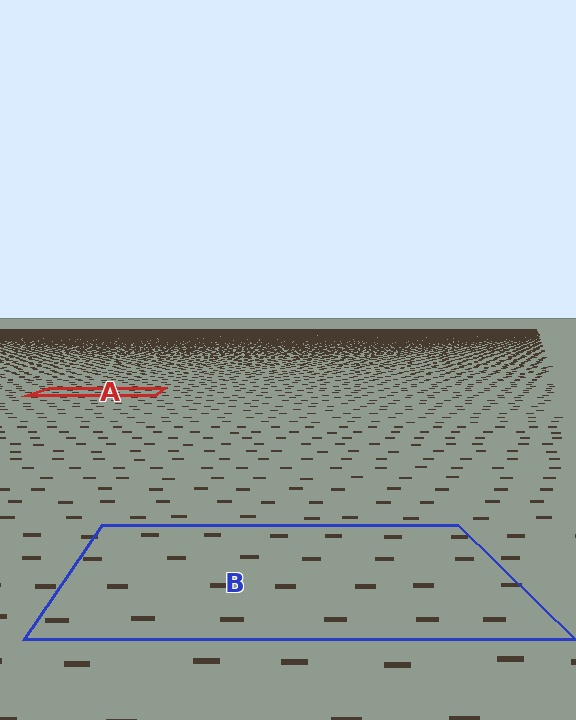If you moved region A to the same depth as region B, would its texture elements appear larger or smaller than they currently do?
They would appear larger. At a closer depth, the same texture elements are projected at a bigger on-screen size.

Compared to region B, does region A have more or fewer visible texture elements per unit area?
Region A has more texture elements per unit area — they are packed more densely because it is farther away.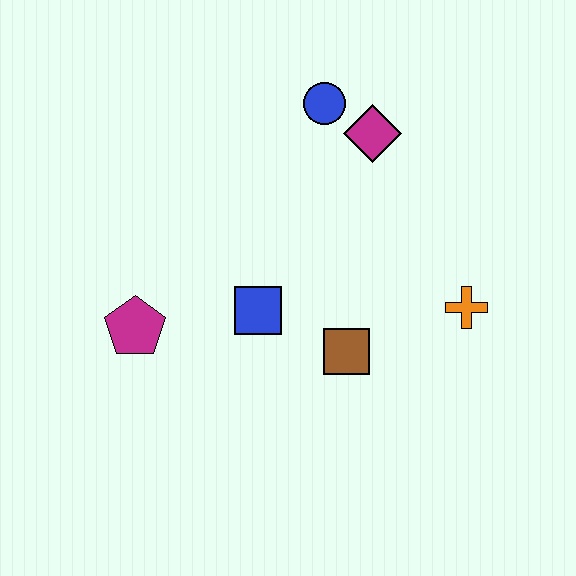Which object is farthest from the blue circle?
The magenta pentagon is farthest from the blue circle.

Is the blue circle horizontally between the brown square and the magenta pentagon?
Yes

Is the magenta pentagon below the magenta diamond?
Yes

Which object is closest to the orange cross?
The brown square is closest to the orange cross.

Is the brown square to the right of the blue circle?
Yes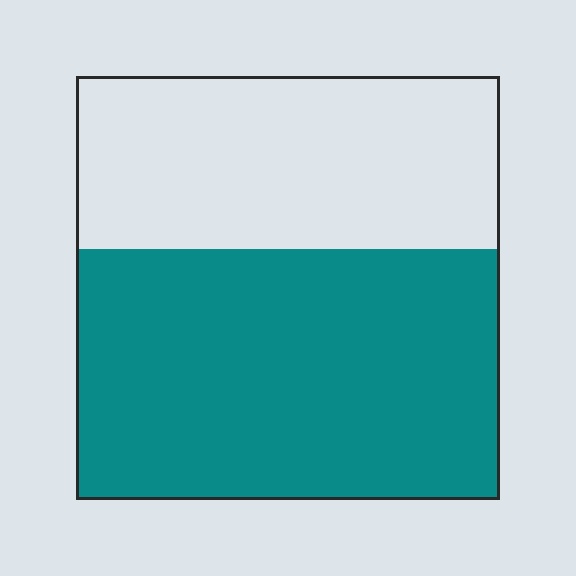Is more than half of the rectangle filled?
Yes.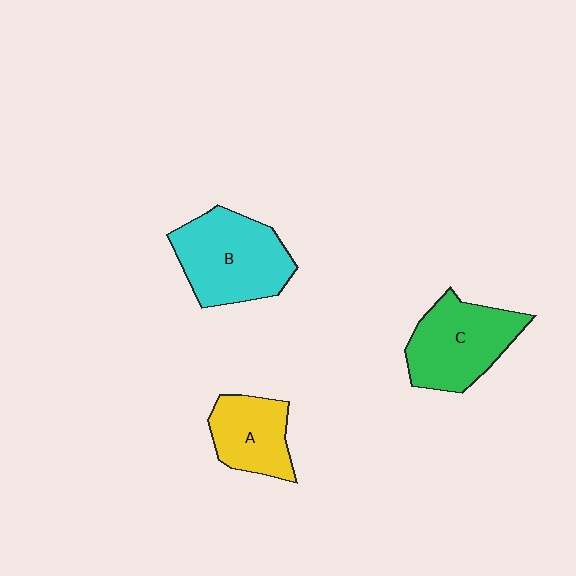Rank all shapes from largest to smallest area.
From largest to smallest: B (cyan), C (green), A (yellow).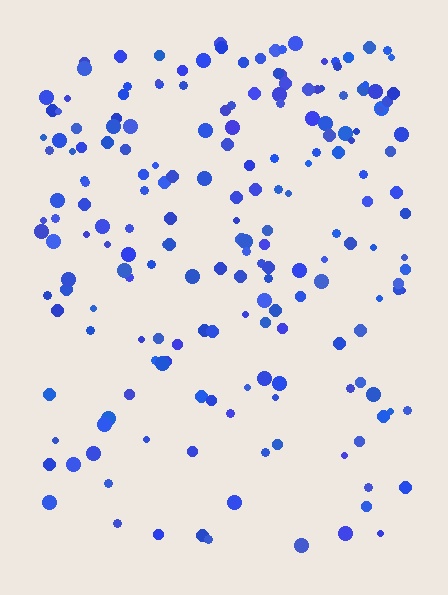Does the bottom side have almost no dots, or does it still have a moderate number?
Still a moderate number, just noticeably fewer than the top.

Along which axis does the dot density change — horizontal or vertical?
Vertical.